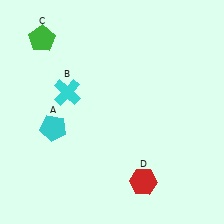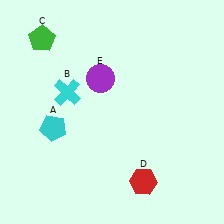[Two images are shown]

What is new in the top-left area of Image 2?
A purple circle (E) was added in the top-left area of Image 2.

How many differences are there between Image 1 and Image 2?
There is 1 difference between the two images.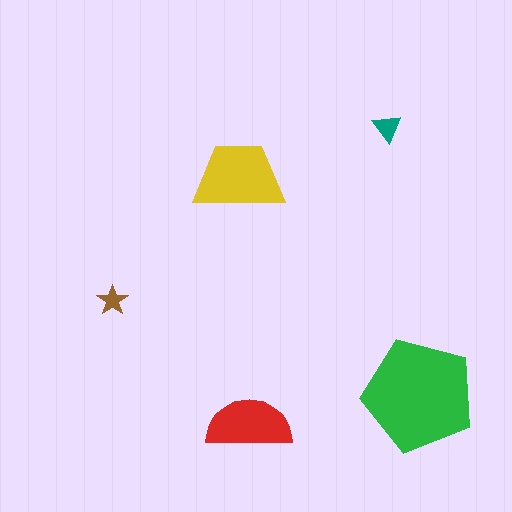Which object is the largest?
The green pentagon.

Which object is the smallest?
The brown star.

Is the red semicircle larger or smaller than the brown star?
Larger.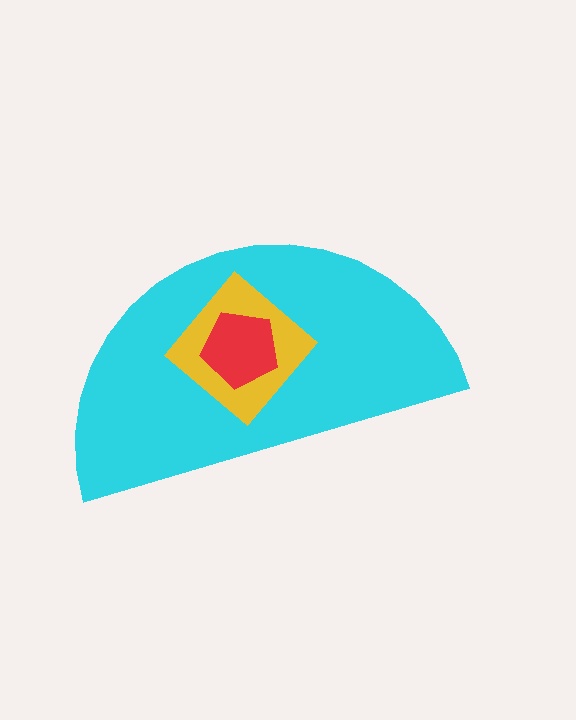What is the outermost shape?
The cyan semicircle.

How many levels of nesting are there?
3.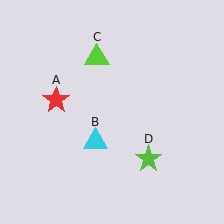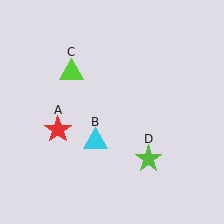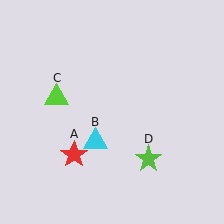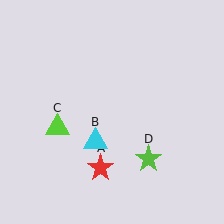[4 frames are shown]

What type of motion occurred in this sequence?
The red star (object A), lime triangle (object C) rotated counterclockwise around the center of the scene.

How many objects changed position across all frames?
2 objects changed position: red star (object A), lime triangle (object C).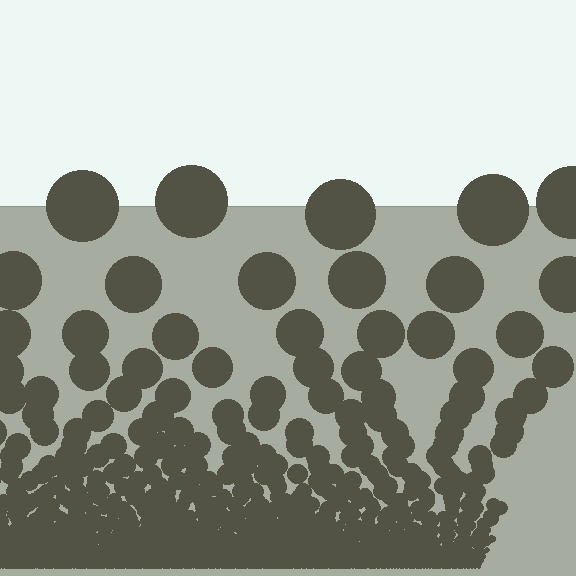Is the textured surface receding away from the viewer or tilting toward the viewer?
The surface appears to tilt toward the viewer. Texture elements get larger and sparser toward the top.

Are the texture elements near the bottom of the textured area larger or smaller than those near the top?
Smaller. The gradient is inverted — elements near the bottom are smaller and denser.